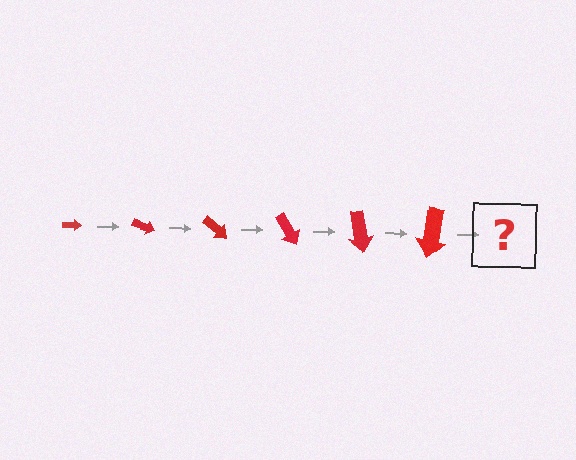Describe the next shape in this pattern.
It should be an arrow, larger than the previous one and rotated 120 degrees from the start.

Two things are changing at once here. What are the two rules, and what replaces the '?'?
The two rules are that the arrow grows larger each step and it rotates 20 degrees each step. The '?' should be an arrow, larger than the previous one and rotated 120 degrees from the start.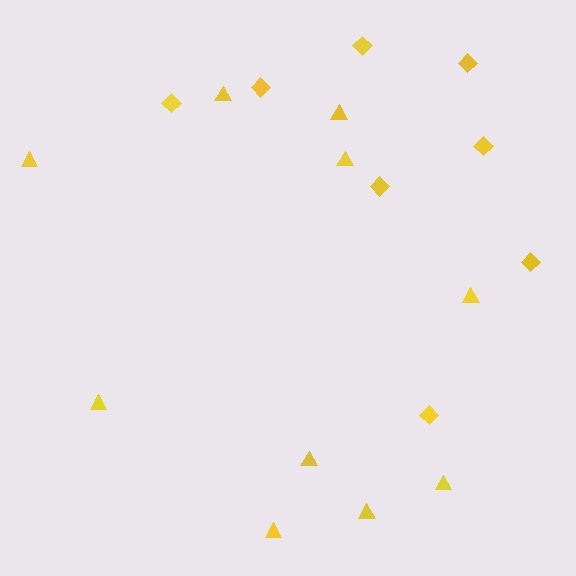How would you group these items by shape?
There are 2 groups: one group of diamonds (8) and one group of triangles (10).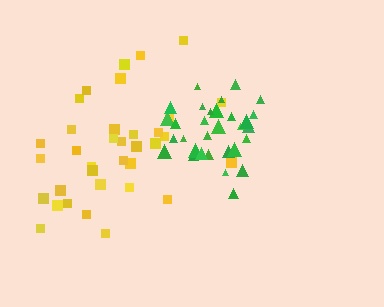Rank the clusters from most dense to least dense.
green, yellow.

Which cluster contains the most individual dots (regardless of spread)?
Yellow (35).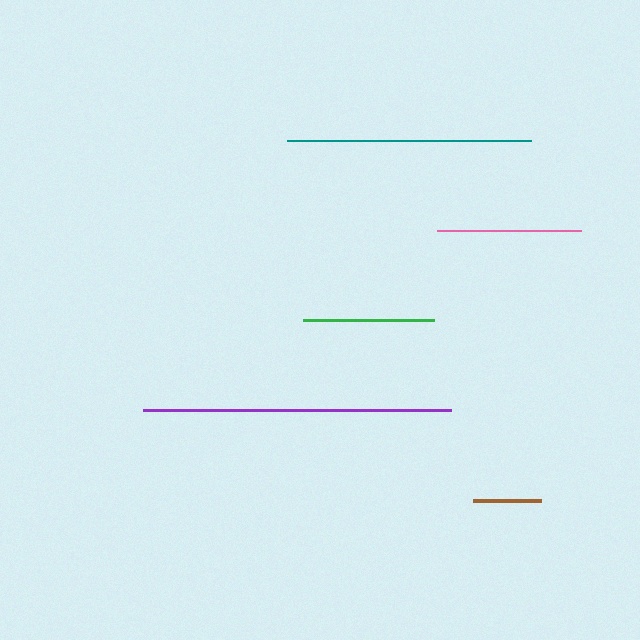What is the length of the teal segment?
The teal segment is approximately 244 pixels long.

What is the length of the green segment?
The green segment is approximately 131 pixels long.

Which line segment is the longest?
The purple line is the longest at approximately 308 pixels.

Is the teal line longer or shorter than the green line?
The teal line is longer than the green line.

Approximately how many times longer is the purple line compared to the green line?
The purple line is approximately 2.4 times the length of the green line.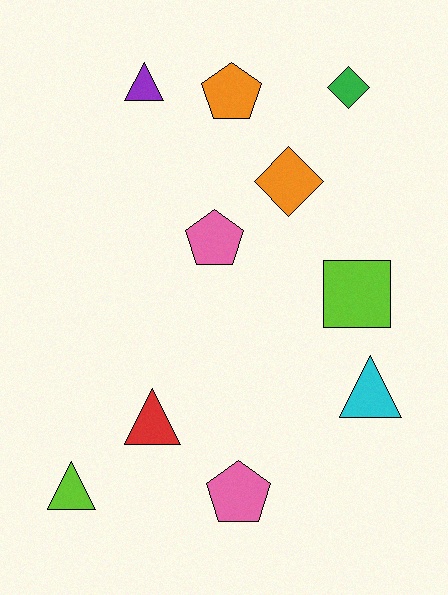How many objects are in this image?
There are 10 objects.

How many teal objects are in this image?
There are no teal objects.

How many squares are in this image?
There is 1 square.